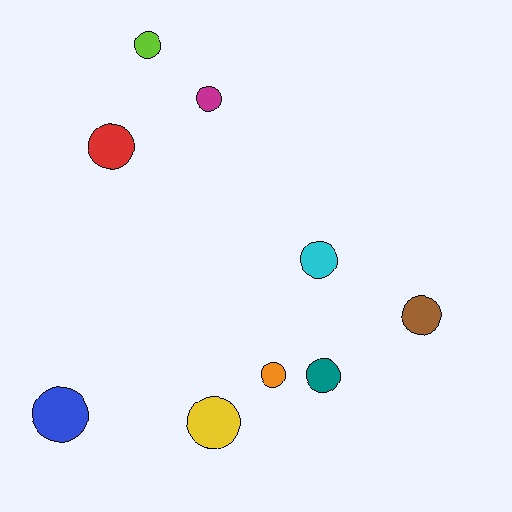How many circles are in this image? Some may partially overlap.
There are 9 circles.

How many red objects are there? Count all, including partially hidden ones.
There is 1 red object.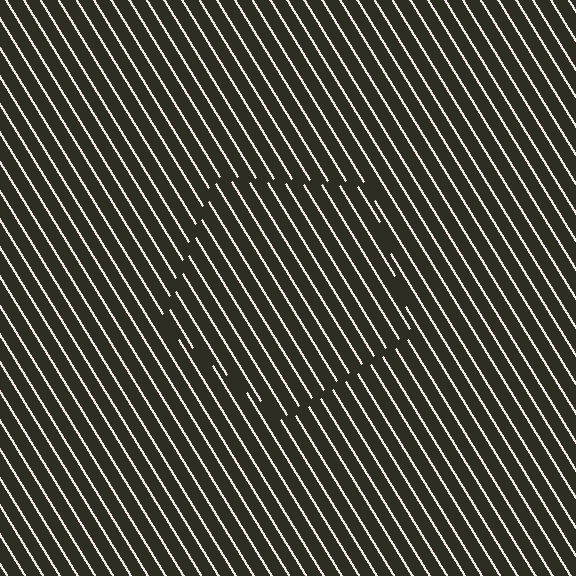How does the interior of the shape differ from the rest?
The interior of the shape contains the same grating, shifted by half a period — the contour is defined by the phase discontinuity where line-ends from the inner and outer gratings abut.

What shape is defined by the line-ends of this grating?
An illusory pentagon. The interior of the shape contains the same grating, shifted by half a period — the contour is defined by the phase discontinuity where line-ends from the inner and outer gratings abut.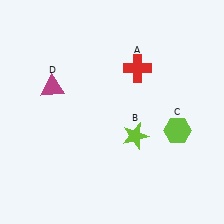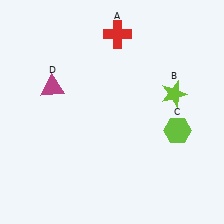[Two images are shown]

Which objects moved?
The objects that moved are: the red cross (A), the lime star (B).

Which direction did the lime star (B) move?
The lime star (B) moved up.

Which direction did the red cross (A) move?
The red cross (A) moved up.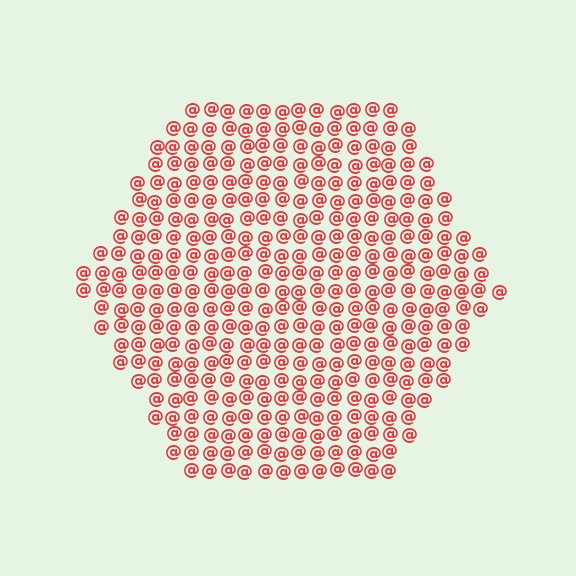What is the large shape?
The large shape is a hexagon.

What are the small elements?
The small elements are at signs.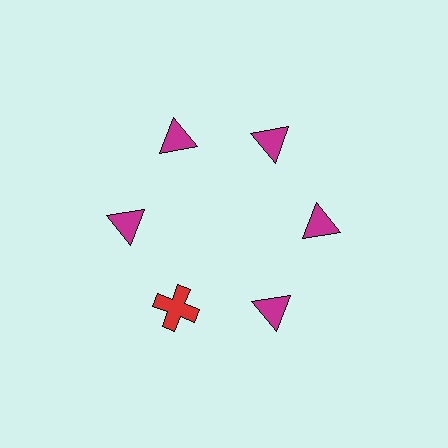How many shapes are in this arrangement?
There are 6 shapes arranged in a ring pattern.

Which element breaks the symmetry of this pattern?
The red cross at roughly the 7 o'clock position breaks the symmetry. All other shapes are magenta triangles.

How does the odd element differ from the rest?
It differs in both color (red instead of magenta) and shape (cross instead of triangle).